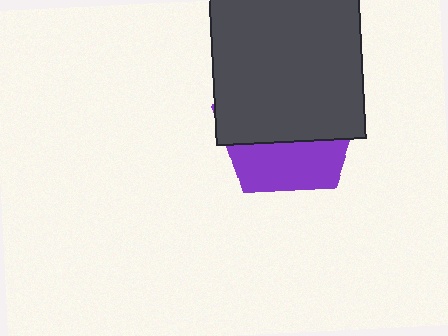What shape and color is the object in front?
The object in front is a dark gray square.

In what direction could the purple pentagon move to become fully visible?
The purple pentagon could move down. That would shift it out from behind the dark gray square entirely.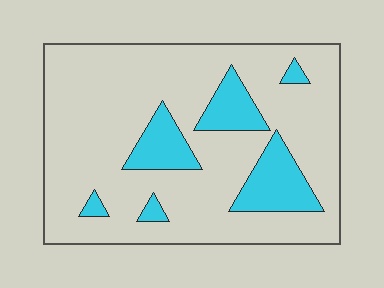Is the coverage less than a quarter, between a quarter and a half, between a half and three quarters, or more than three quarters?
Less than a quarter.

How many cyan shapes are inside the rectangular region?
6.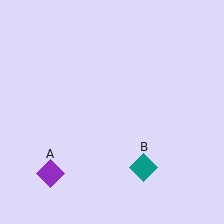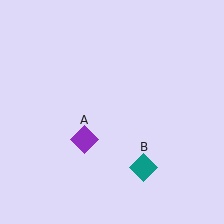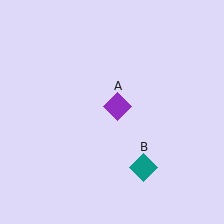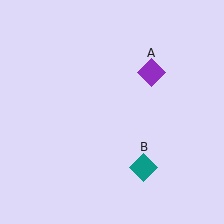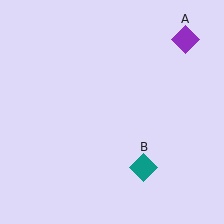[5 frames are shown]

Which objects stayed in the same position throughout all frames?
Teal diamond (object B) remained stationary.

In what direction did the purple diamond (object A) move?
The purple diamond (object A) moved up and to the right.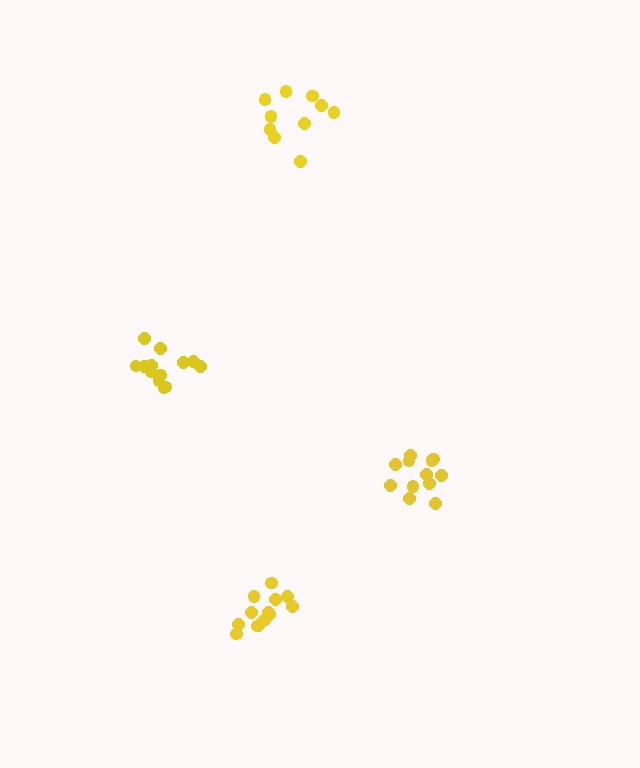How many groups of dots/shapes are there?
There are 4 groups.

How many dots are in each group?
Group 1: 10 dots, Group 2: 13 dots, Group 3: 12 dots, Group 4: 13 dots (48 total).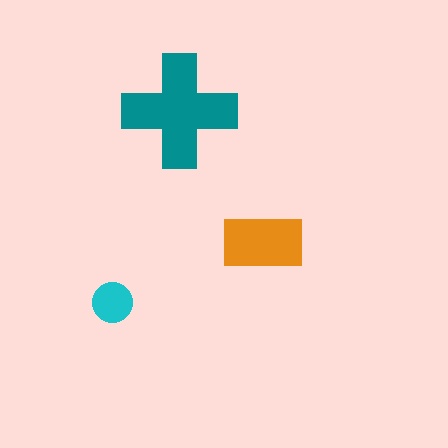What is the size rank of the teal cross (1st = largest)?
1st.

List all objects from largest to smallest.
The teal cross, the orange rectangle, the cyan circle.